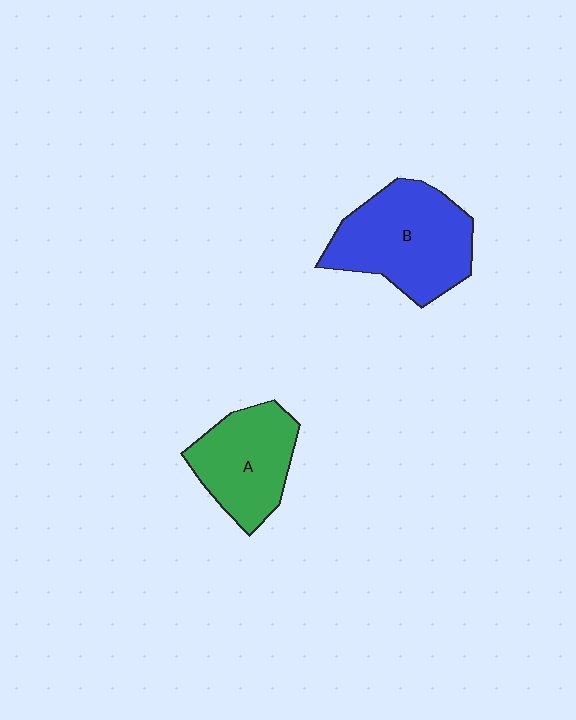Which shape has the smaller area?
Shape A (green).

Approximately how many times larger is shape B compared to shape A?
Approximately 1.3 times.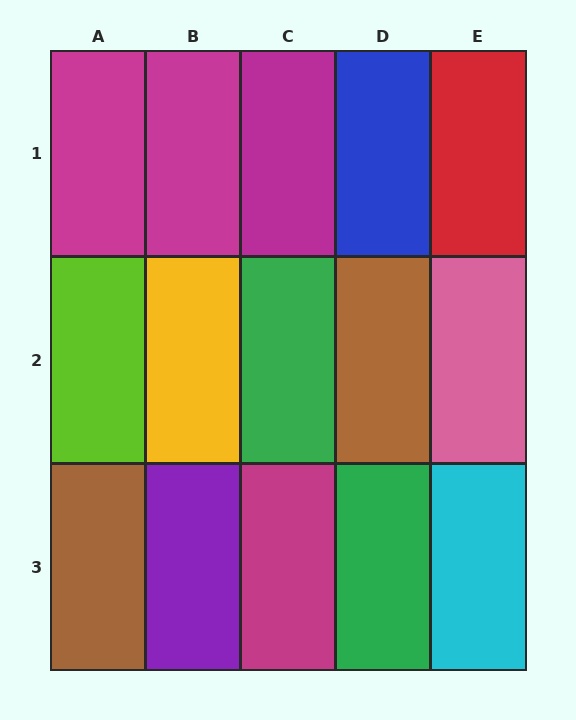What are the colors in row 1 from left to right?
Magenta, magenta, magenta, blue, red.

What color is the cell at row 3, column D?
Green.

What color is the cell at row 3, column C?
Magenta.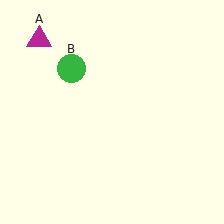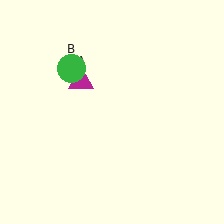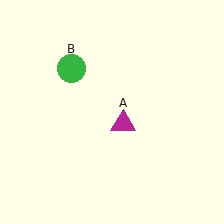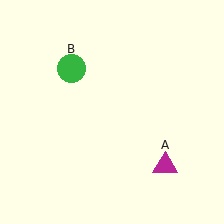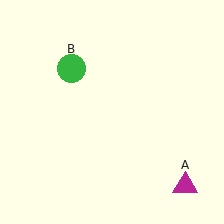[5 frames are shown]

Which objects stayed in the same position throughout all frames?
Green circle (object B) remained stationary.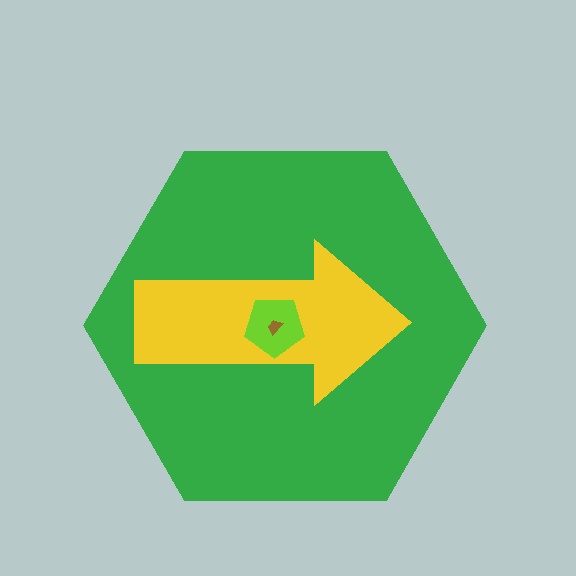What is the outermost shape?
The green hexagon.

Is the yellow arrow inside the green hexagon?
Yes.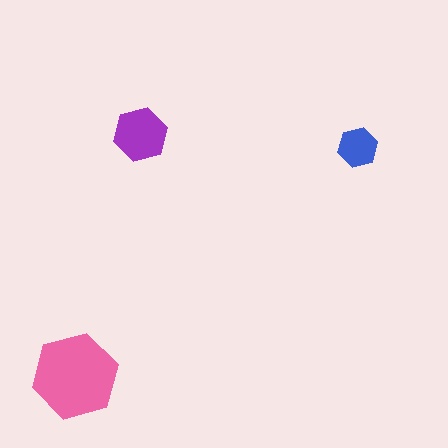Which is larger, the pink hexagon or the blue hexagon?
The pink one.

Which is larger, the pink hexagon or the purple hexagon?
The pink one.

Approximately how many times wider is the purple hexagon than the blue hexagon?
About 1.5 times wider.